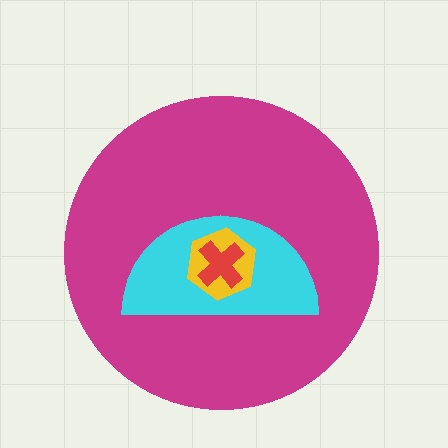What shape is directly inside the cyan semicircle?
The yellow hexagon.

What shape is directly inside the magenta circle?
The cyan semicircle.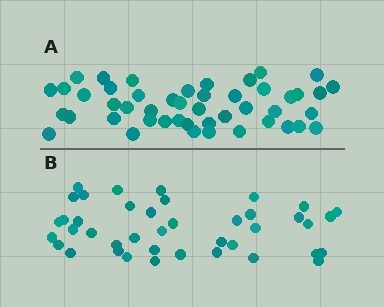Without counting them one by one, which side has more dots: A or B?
Region A (the top region) has more dots.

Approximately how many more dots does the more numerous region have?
Region A has about 6 more dots than region B.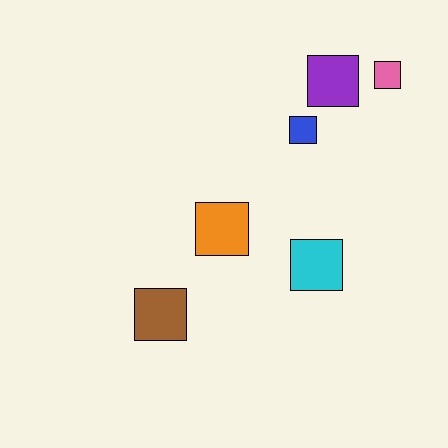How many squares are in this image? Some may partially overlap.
There are 6 squares.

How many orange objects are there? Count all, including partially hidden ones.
There is 1 orange object.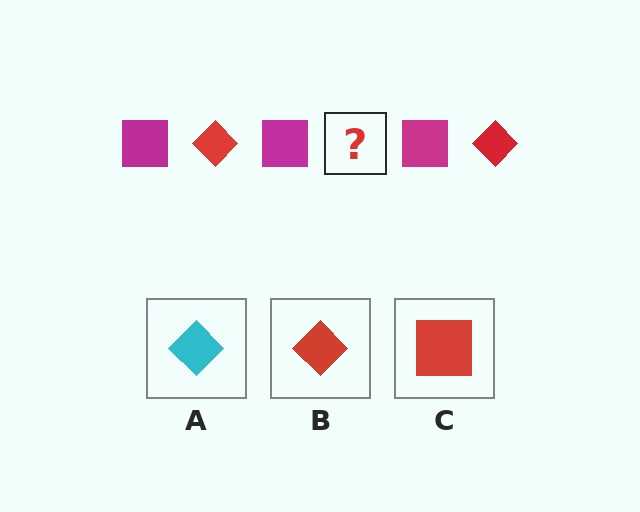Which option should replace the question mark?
Option B.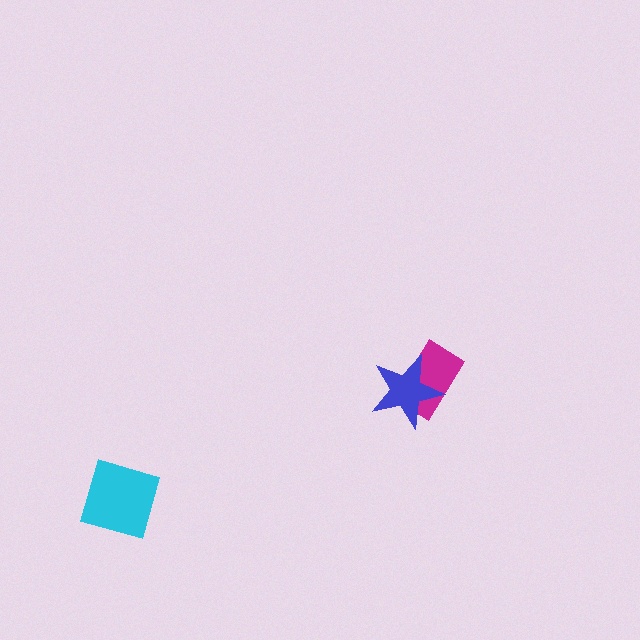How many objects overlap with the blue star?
1 object overlaps with the blue star.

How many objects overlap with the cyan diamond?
0 objects overlap with the cyan diamond.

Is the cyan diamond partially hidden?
No, no other shape covers it.